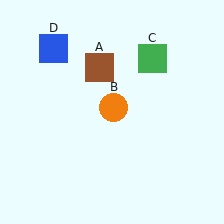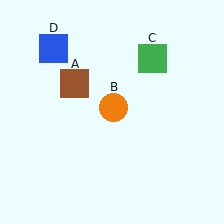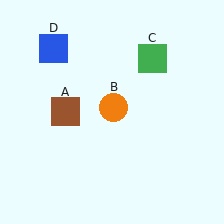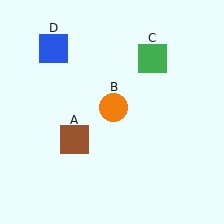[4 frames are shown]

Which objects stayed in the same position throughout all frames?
Orange circle (object B) and green square (object C) and blue square (object D) remained stationary.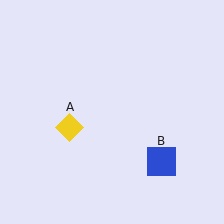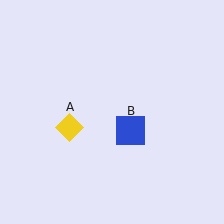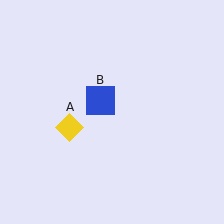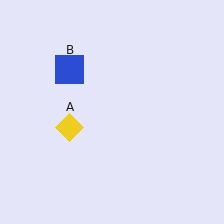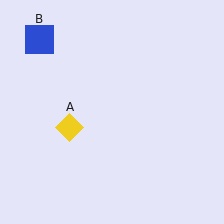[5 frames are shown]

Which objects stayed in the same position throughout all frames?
Yellow diamond (object A) remained stationary.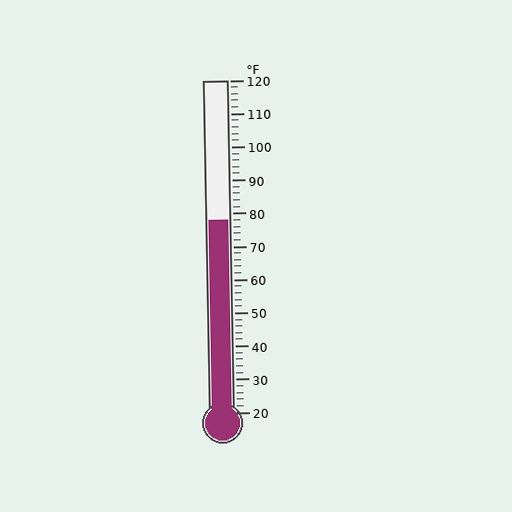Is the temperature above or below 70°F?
The temperature is above 70°F.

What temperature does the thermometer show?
The thermometer shows approximately 78°F.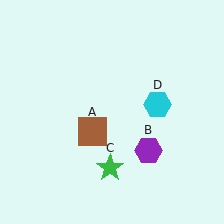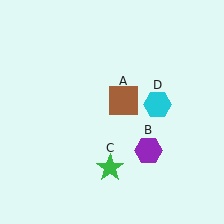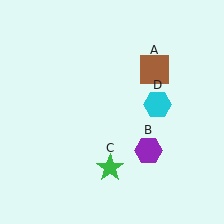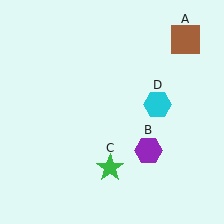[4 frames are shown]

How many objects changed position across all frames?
1 object changed position: brown square (object A).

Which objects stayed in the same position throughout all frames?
Purple hexagon (object B) and green star (object C) and cyan hexagon (object D) remained stationary.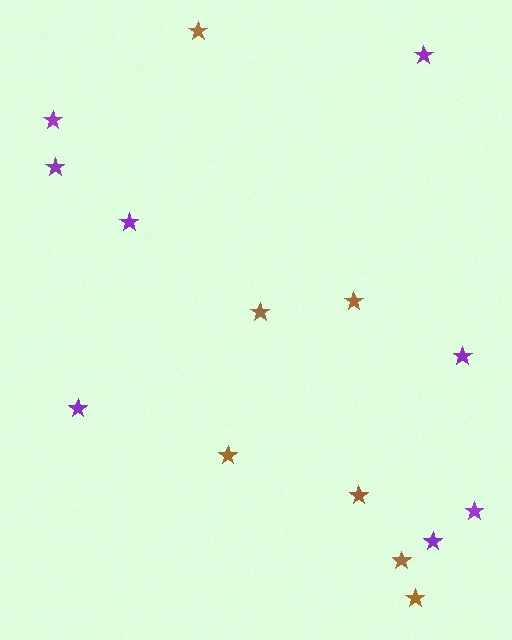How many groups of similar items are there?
There are 2 groups: one group of brown stars (7) and one group of purple stars (8).